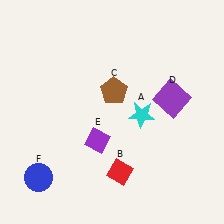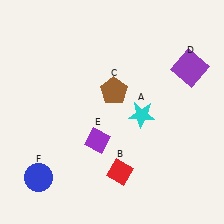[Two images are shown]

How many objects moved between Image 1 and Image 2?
1 object moved between the two images.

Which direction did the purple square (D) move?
The purple square (D) moved up.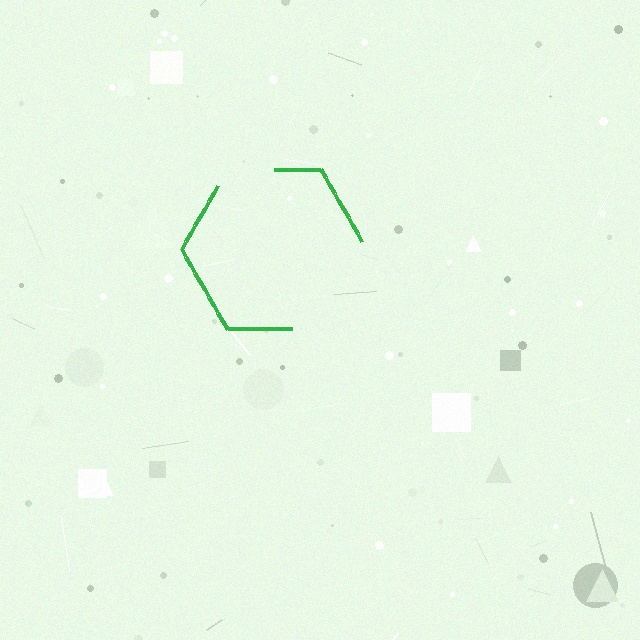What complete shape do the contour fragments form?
The contour fragments form a hexagon.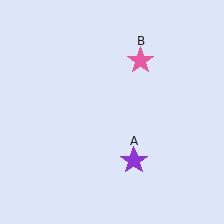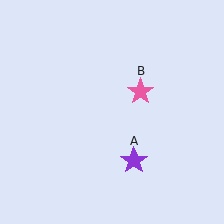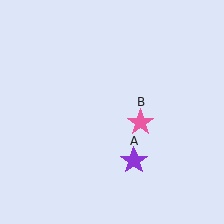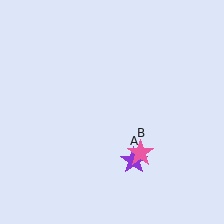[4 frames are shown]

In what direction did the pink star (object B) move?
The pink star (object B) moved down.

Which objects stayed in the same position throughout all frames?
Purple star (object A) remained stationary.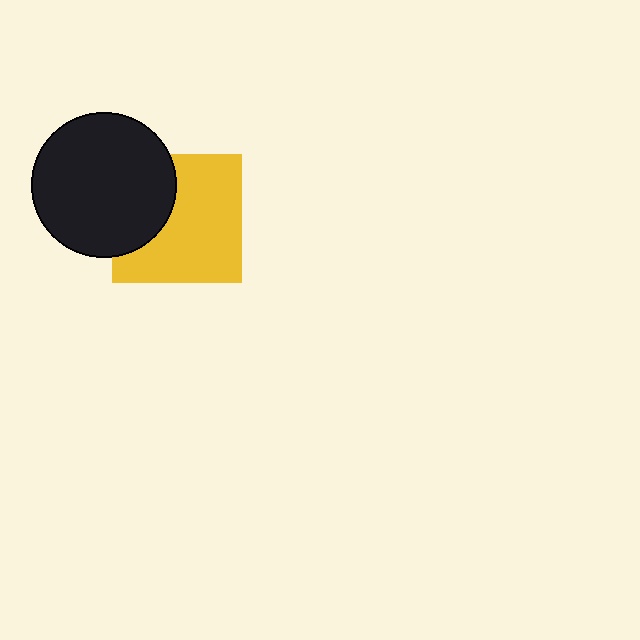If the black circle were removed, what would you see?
You would see the complete yellow square.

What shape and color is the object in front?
The object in front is a black circle.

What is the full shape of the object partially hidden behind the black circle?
The partially hidden object is a yellow square.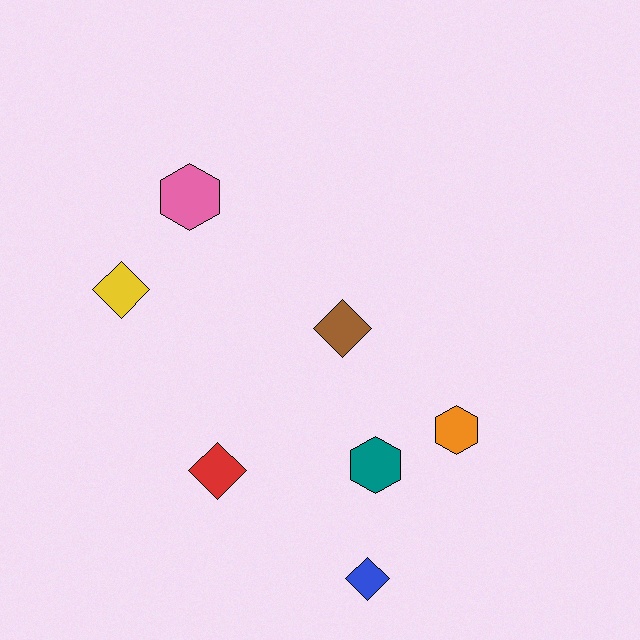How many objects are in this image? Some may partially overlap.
There are 7 objects.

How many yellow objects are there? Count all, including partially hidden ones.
There is 1 yellow object.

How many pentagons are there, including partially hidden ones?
There are no pentagons.